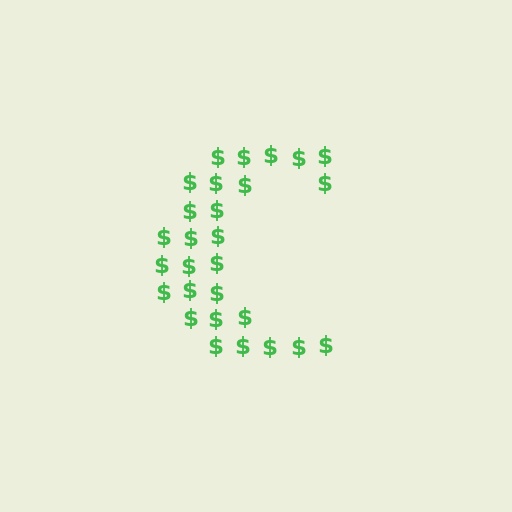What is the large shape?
The large shape is the letter C.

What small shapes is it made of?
It is made of small dollar signs.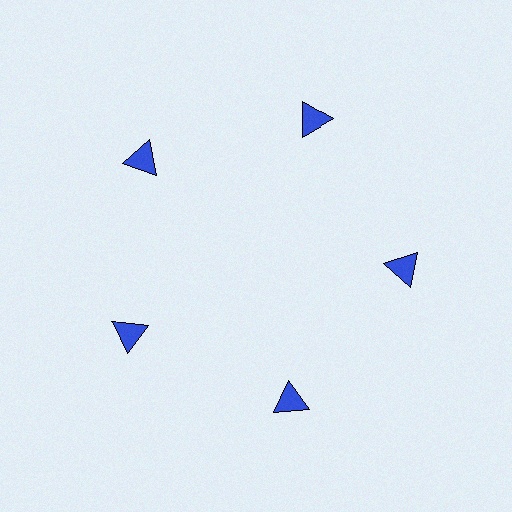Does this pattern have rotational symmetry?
Yes, this pattern has 5-fold rotational symmetry. It looks the same after rotating 72 degrees around the center.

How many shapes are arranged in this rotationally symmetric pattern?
There are 5 shapes, arranged in 5 groups of 1.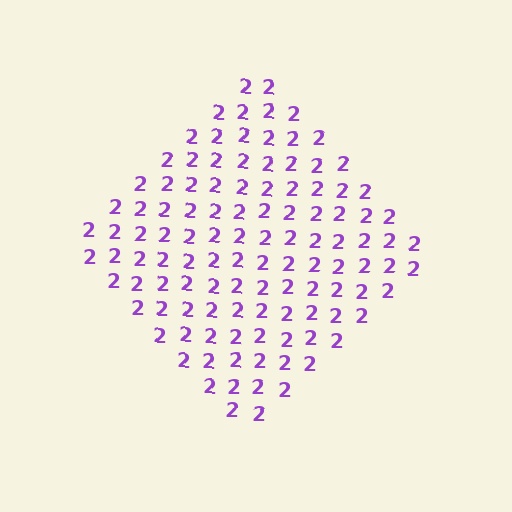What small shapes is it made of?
It is made of small digit 2's.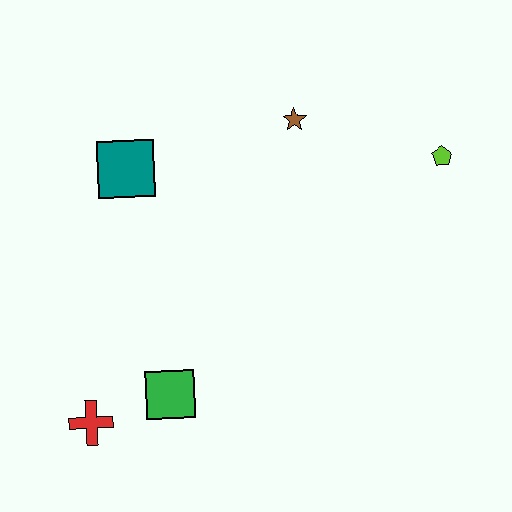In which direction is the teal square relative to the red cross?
The teal square is above the red cross.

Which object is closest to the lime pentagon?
The brown star is closest to the lime pentagon.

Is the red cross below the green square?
Yes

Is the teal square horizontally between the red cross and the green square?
Yes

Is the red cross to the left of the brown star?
Yes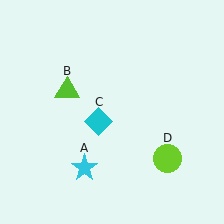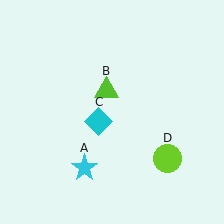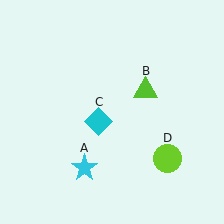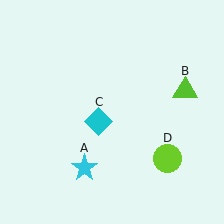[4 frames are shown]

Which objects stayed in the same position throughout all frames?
Cyan star (object A) and cyan diamond (object C) and lime circle (object D) remained stationary.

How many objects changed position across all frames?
1 object changed position: lime triangle (object B).